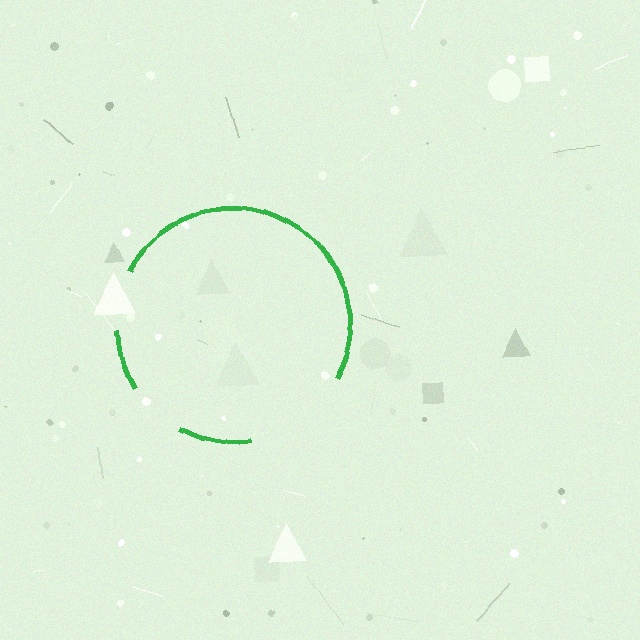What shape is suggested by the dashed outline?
The dashed outline suggests a circle.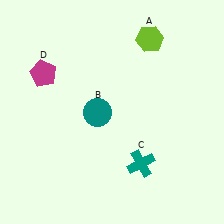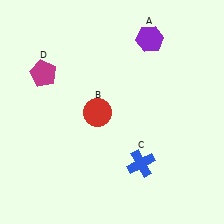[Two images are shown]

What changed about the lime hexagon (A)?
In Image 1, A is lime. In Image 2, it changed to purple.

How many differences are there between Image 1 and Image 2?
There are 3 differences between the two images.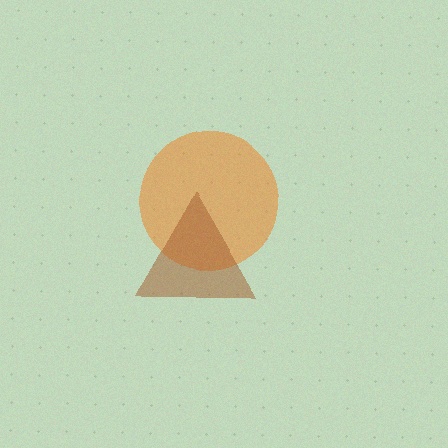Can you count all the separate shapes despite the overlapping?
Yes, there are 2 separate shapes.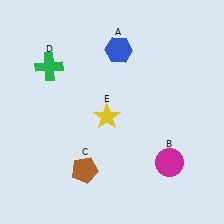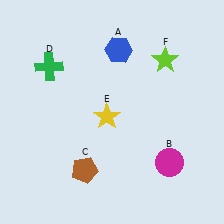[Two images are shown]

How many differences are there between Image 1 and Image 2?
There is 1 difference between the two images.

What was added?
A lime star (F) was added in Image 2.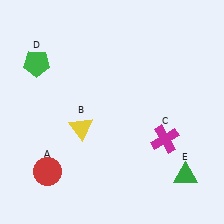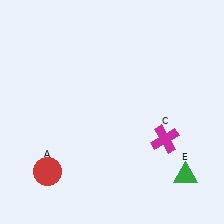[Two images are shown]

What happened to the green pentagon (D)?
The green pentagon (D) was removed in Image 2. It was in the top-left area of Image 1.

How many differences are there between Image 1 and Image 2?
There are 2 differences between the two images.